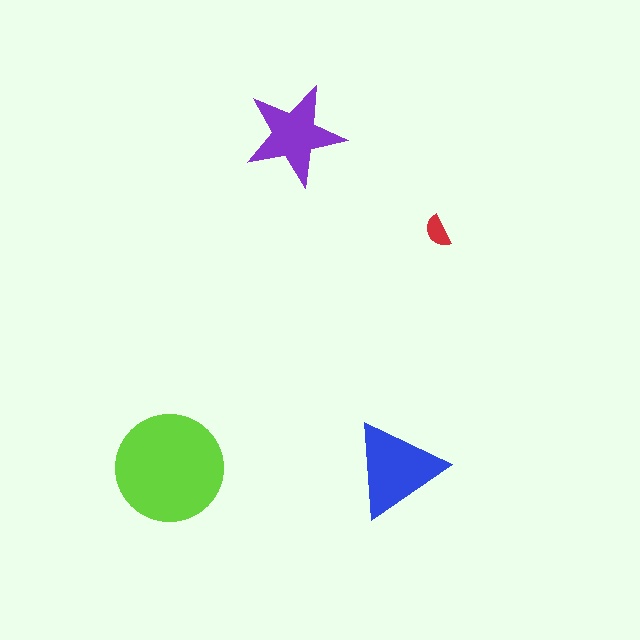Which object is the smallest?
The red semicircle.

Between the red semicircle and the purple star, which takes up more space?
The purple star.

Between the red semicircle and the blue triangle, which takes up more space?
The blue triangle.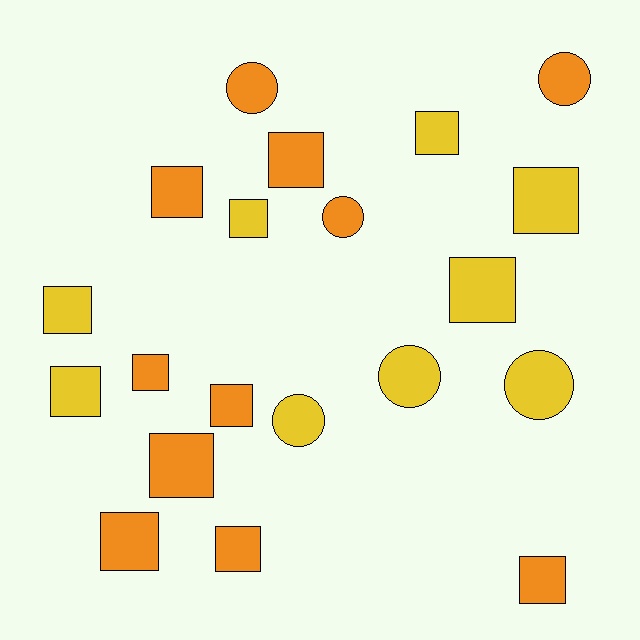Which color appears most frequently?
Orange, with 11 objects.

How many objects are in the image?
There are 20 objects.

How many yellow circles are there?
There are 3 yellow circles.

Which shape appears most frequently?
Square, with 14 objects.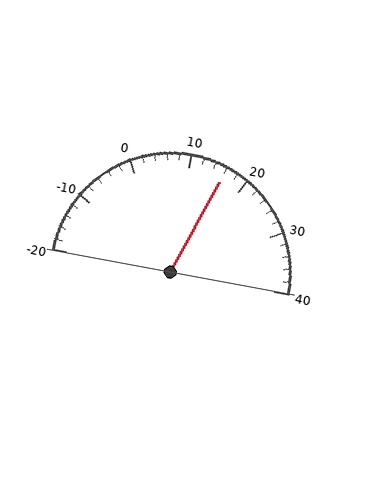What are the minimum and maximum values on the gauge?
The gauge ranges from -20 to 40.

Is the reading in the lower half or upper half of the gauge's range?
The reading is in the upper half of the range (-20 to 40).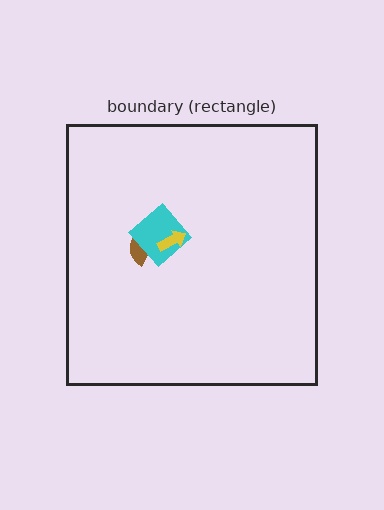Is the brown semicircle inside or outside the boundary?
Inside.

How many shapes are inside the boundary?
3 inside, 0 outside.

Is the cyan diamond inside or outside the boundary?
Inside.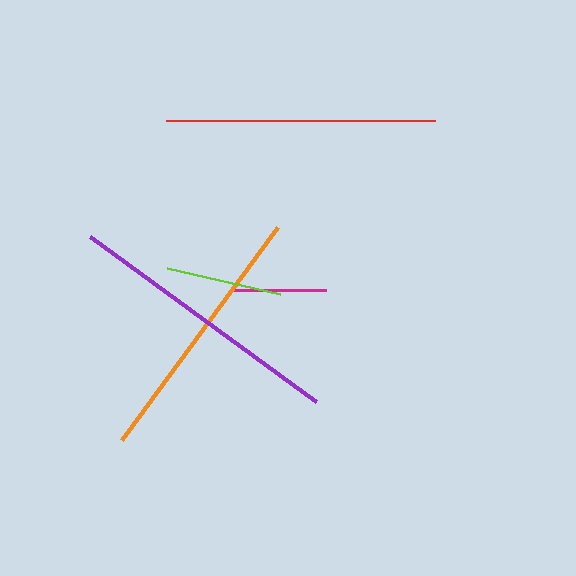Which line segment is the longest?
The purple line is the longest at approximately 280 pixels.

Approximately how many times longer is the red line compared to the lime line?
The red line is approximately 2.3 times the length of the lime line.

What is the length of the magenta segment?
The magenta segment is approximately 92 pixels long.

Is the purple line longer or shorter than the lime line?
The purple line is longer than the lime line.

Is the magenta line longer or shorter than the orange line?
The orange line is longer than the magenta line.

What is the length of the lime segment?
The lime segment is approximately 116 pixels long.